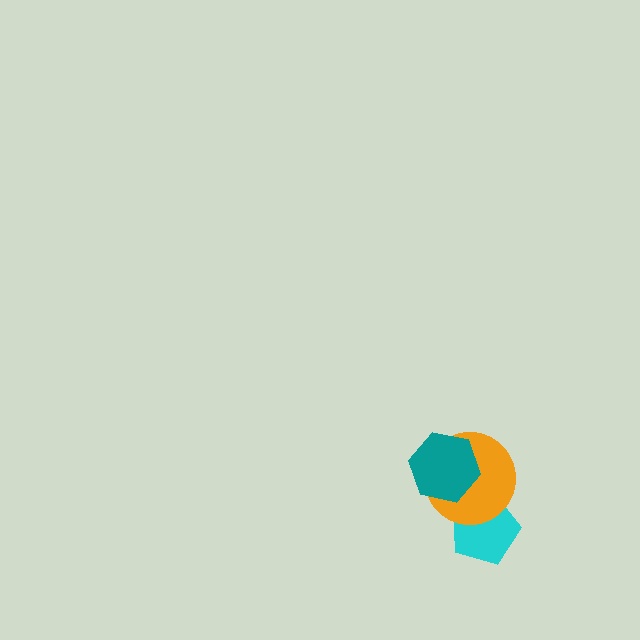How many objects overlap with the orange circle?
2 objects overlap with the orange circle.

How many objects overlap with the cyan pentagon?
1 object overlaps with the cyan pentagon.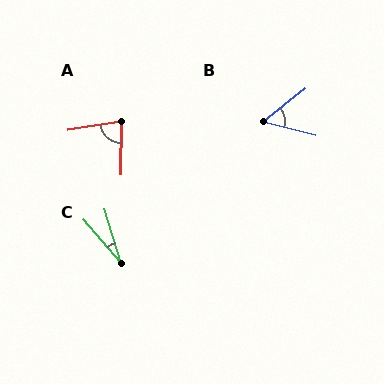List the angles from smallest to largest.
C (24°), B (53°), A (81°).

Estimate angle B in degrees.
Approximately 53 degrees.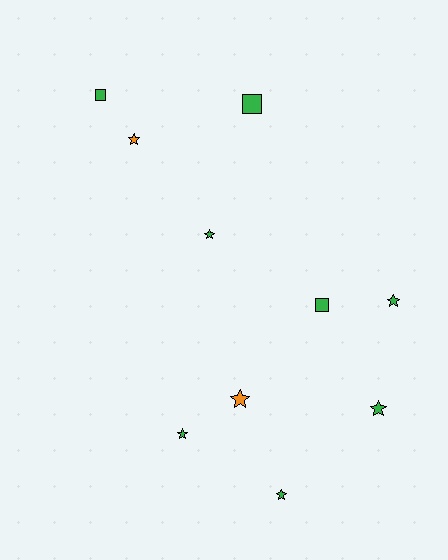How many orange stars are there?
There are 2 orange stars.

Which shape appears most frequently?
Star, with 7 objects.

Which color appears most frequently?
Green, with 8 objects.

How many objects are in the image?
There are 10 objects.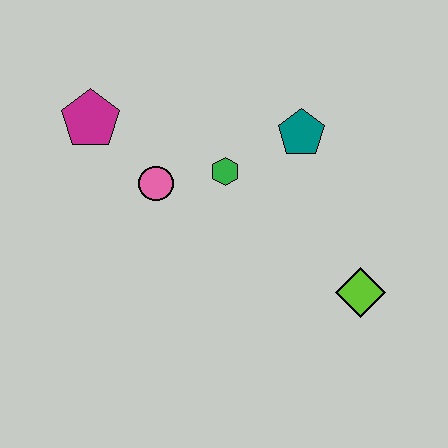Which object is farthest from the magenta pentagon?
The lime diamond is farthest from the magenta pentagon.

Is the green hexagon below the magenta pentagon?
Yes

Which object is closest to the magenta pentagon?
The pink circle is closest to the magenta pentagon.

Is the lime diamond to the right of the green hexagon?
Yes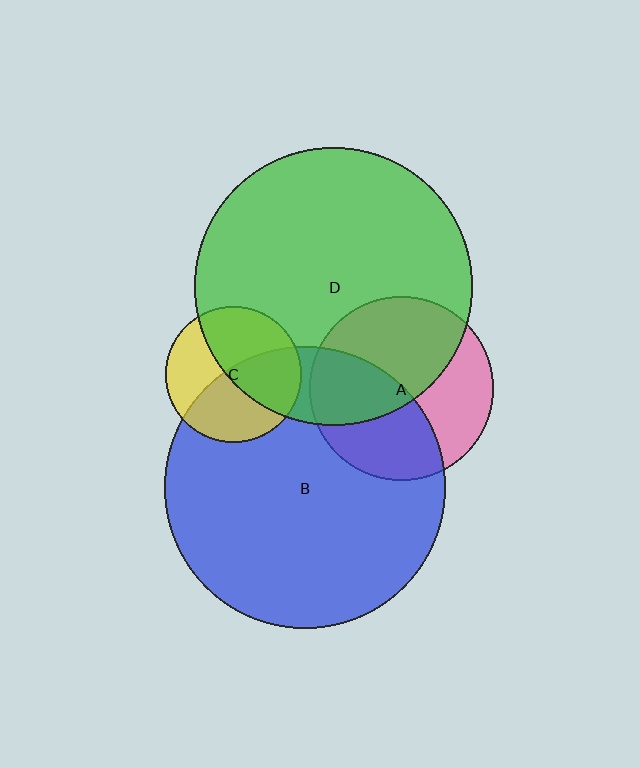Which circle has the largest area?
Circle B (blue).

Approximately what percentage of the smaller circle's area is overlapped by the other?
Approximately 45%.